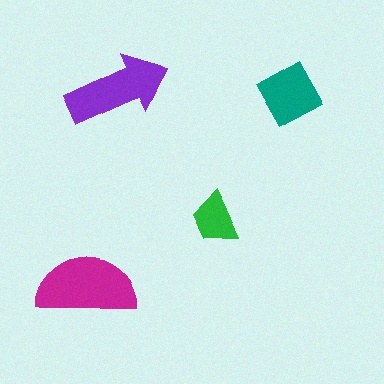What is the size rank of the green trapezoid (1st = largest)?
4th.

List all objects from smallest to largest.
The green trapezoid, the teal square, the purple arrow, the magenta semicircle.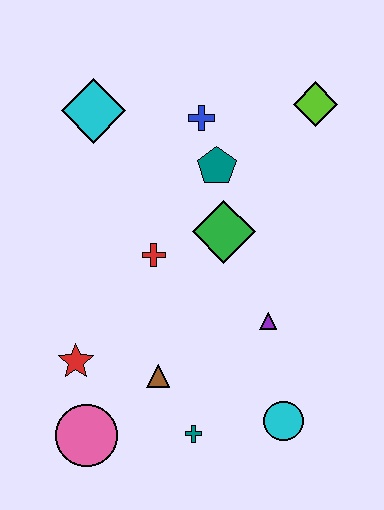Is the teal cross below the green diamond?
Yes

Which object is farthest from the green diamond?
The pink circle is farthest from the green diamond.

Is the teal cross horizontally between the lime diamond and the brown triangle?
Yes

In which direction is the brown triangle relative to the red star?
The brown triangle is to the right of the red star.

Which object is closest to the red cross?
The green diamond is closest to the red cross.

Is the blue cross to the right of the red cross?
Yes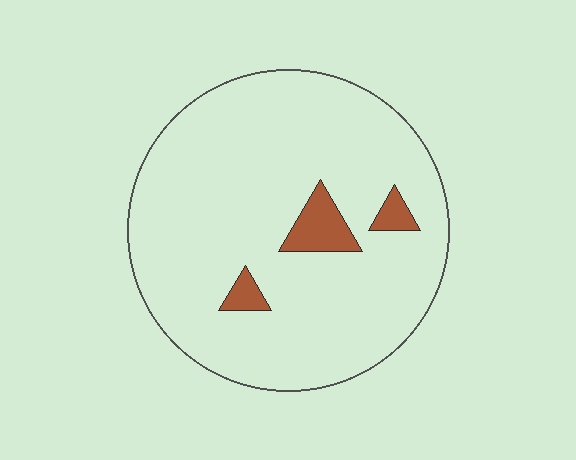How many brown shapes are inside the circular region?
3.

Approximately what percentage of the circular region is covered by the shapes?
Approximately 5%.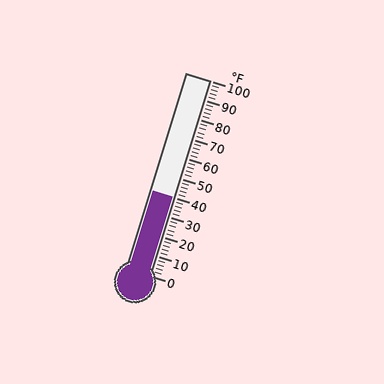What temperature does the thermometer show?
The thermometer shows approximately 40°F.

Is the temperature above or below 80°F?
The temperature is below 80°F.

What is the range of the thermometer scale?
The thermometer scale ranges from 0°F to 100°F.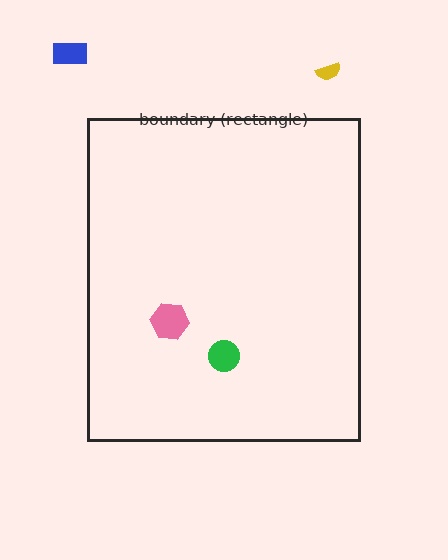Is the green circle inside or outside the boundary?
Inside.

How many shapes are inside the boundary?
2 inside, 2 outside.